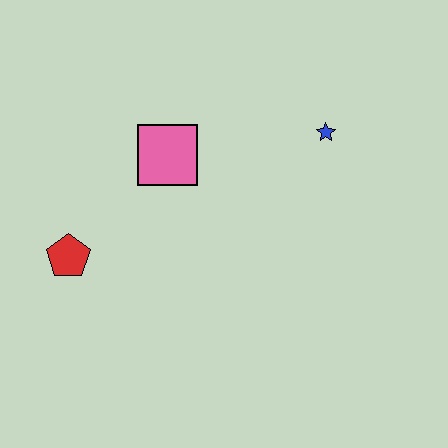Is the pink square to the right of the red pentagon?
Yes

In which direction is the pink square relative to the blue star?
The pink square is to the left of the blue star.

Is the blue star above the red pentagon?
Yes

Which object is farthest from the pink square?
The blue star is farthest from the pink square.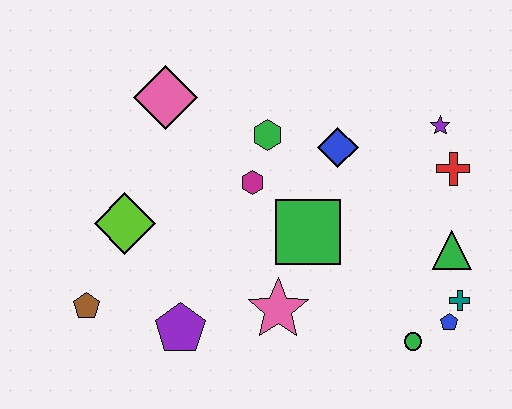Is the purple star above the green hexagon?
Yes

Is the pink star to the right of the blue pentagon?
No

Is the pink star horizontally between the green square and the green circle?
No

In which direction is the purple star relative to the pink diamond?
The purple star is to the right of the pink diamond.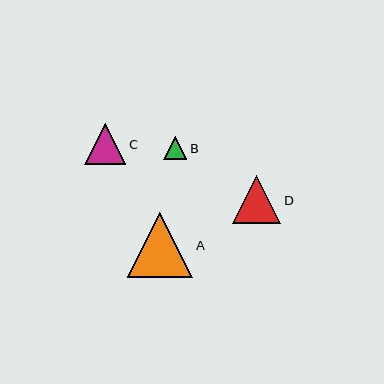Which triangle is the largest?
Triangle A is the largest with a size of approximately 65 pixels.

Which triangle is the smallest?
Triangle B is the smallest with a size of approximately 23 pixels.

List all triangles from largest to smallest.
From largest to smallest: A, D, C, B.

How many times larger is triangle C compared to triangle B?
Triangle C is approximately 1.8 times the size of triangle B.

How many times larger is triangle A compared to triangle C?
Triangle A is approximately 1.6 times the size of triangle C.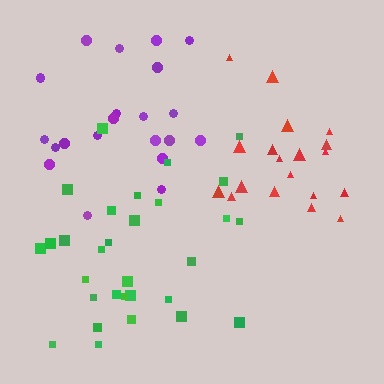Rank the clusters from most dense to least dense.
purple, red, green.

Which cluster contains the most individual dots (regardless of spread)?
Green (30).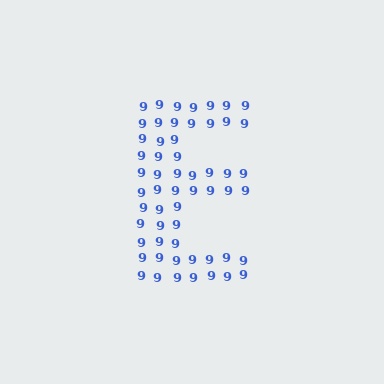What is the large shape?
The large shape is the letter E.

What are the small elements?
The small elements are digit 9's.